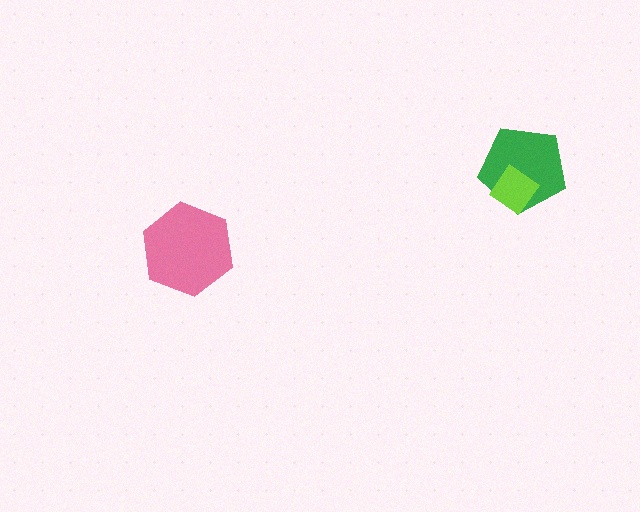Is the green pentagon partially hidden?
Yes, it is partially covered by another shape.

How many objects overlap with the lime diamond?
1 object overlaps with the lime diamond.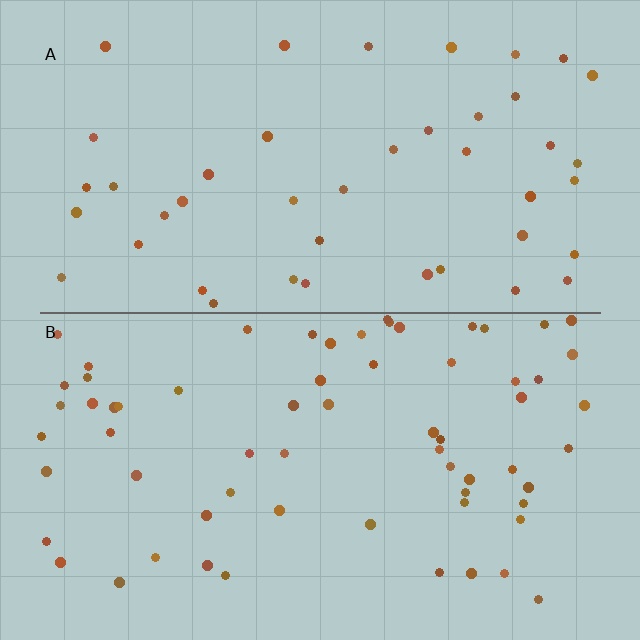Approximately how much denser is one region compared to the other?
Approximately 1.5× — region B over region A.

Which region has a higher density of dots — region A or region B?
B (the bottom).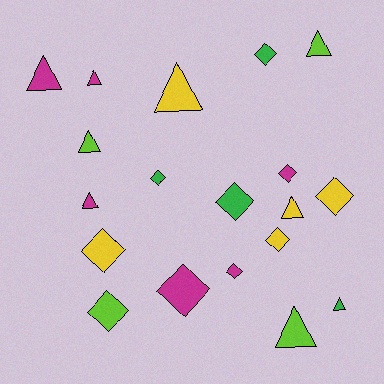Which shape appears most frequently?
Diamond, with 10 objects.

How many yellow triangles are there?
There are 2 yellow triangles.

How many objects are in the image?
There are 19 objects.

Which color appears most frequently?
Magenta, with 6 objects.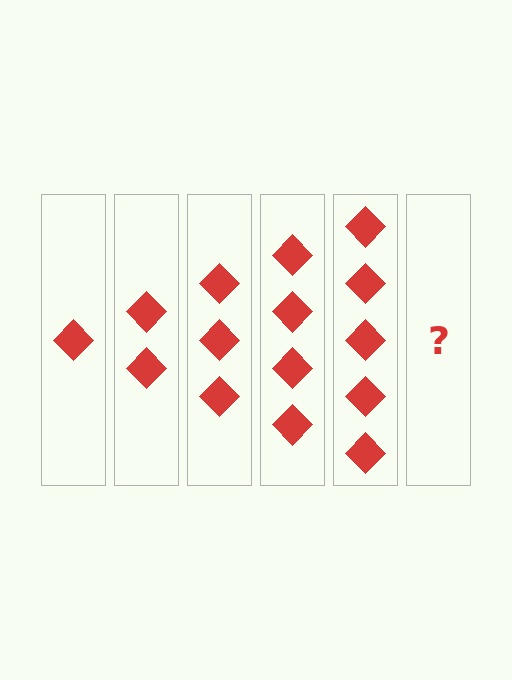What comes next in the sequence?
The next element should be 6 diamonds.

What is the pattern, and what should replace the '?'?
The pattern is that each step adds one more diamond. The '?' should be 6 diamonds.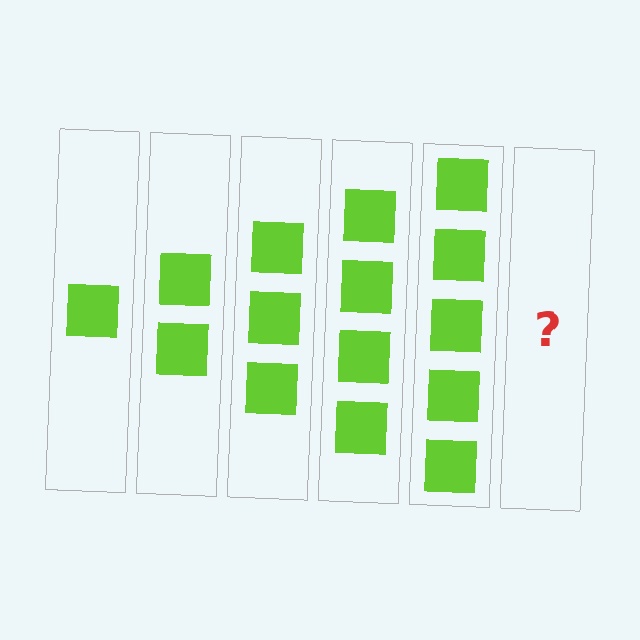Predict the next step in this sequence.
The next step is 6 squares.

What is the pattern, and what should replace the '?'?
The pattern is that each step adds one more square. The '?' should be 6 squares.